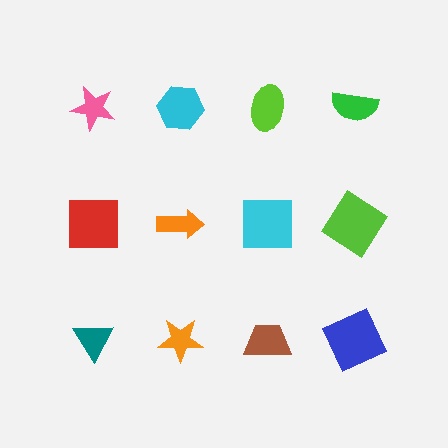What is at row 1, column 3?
A lime ellipse.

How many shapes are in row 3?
4 shapes.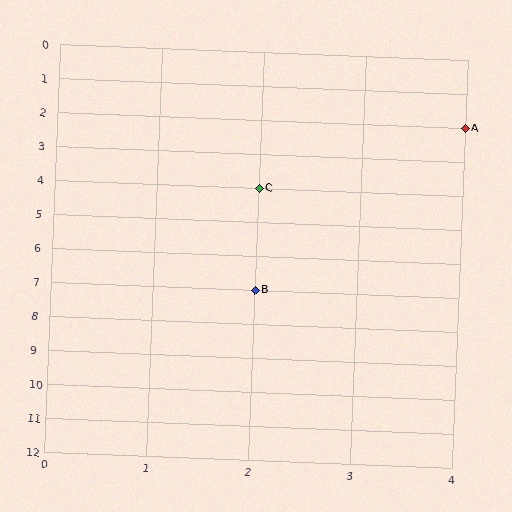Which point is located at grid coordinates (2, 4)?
Point C is at (2, 4).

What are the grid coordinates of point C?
Point C is at grid coordinates (2, 4).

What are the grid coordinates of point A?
Point A is at grid coordinates (4, 2).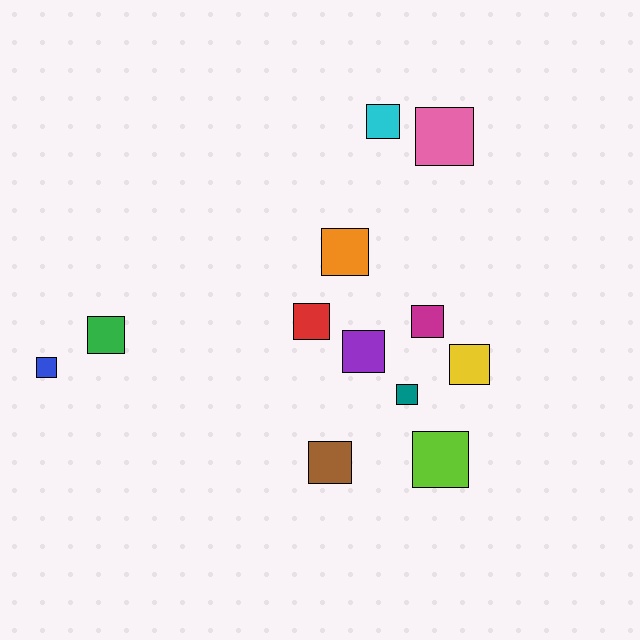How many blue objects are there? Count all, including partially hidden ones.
There is 1 blue object.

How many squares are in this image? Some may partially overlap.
There are 12 squares.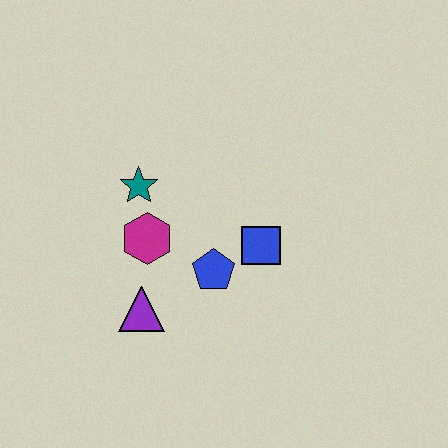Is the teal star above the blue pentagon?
Yes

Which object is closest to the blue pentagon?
The blue square is closest to the blue pentagon.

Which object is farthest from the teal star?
The blue square is farthest from the teal star.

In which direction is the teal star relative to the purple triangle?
The teal star is above the purple triangle.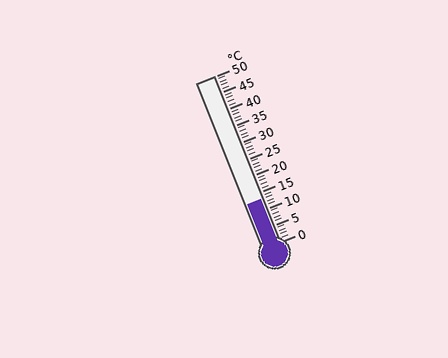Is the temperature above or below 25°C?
The temperature is below 25°C.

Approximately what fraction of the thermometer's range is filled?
The thermometer is filled to approximately 25% of its range.